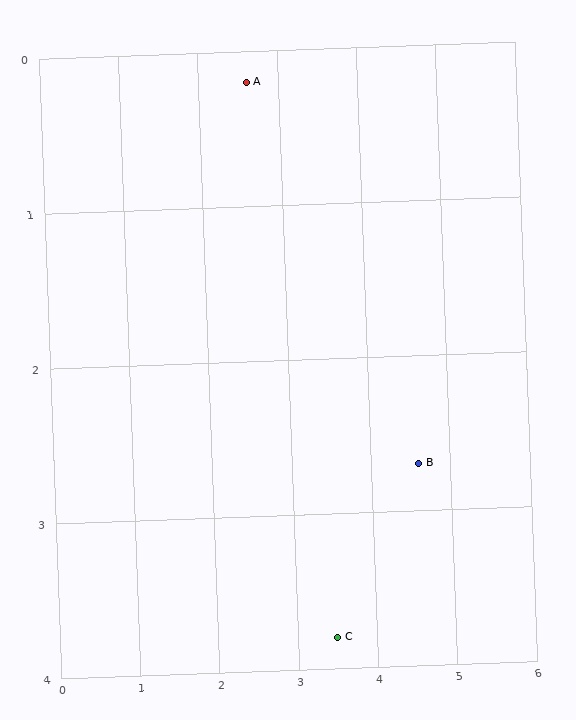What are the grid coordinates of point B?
Point B is at approximately (4.6, 2.7).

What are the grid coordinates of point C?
Point C is at approximately (3.5, 3.8).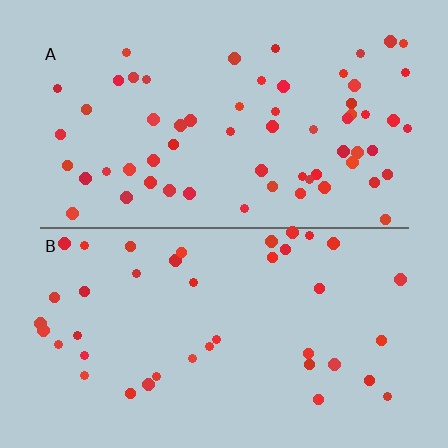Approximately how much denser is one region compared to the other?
Approximately 1.5× — region A over region B.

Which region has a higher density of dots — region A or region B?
A (the top).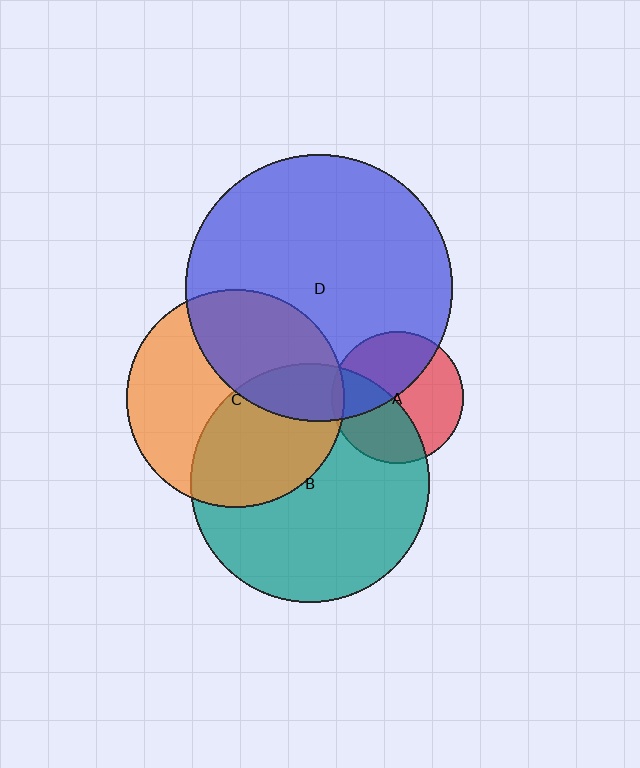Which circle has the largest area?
Circle D (blue).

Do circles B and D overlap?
Yes.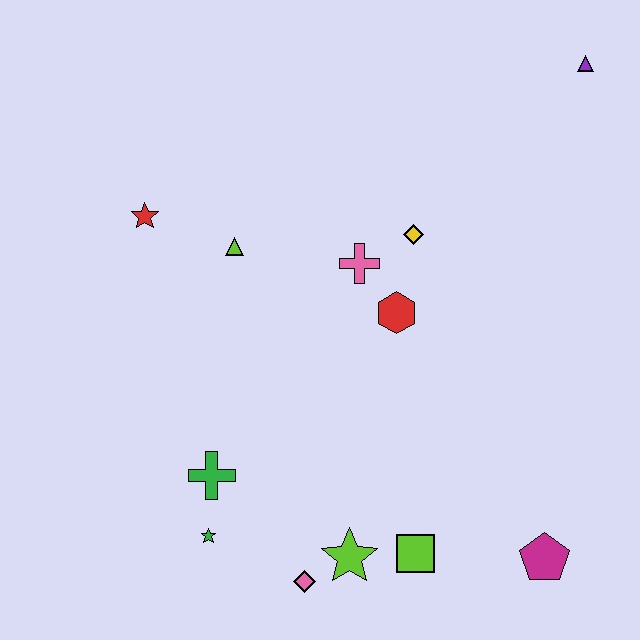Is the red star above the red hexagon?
Yes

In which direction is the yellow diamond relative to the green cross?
The yellow diamond is above the green cross.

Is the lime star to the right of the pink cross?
No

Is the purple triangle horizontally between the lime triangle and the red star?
No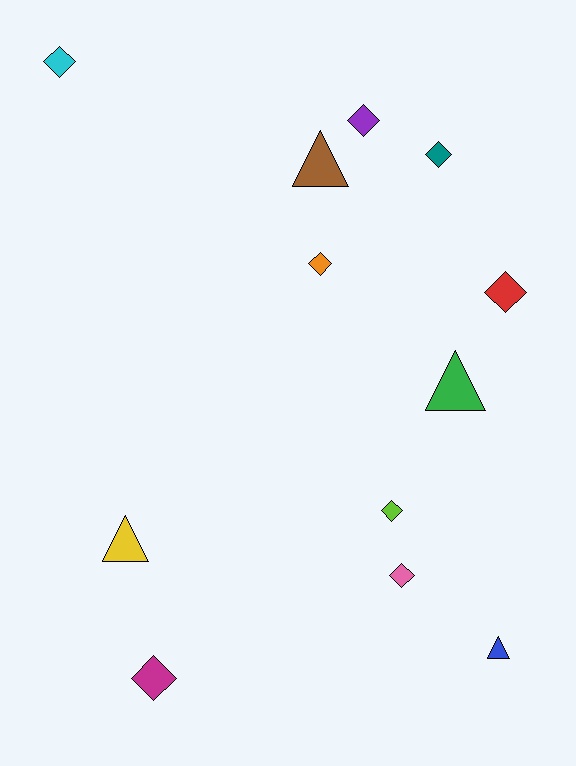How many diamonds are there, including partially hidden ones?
There are 8 diamonds.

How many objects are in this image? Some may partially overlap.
There are 12 objects.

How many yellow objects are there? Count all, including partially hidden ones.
There is 1 yellow object.